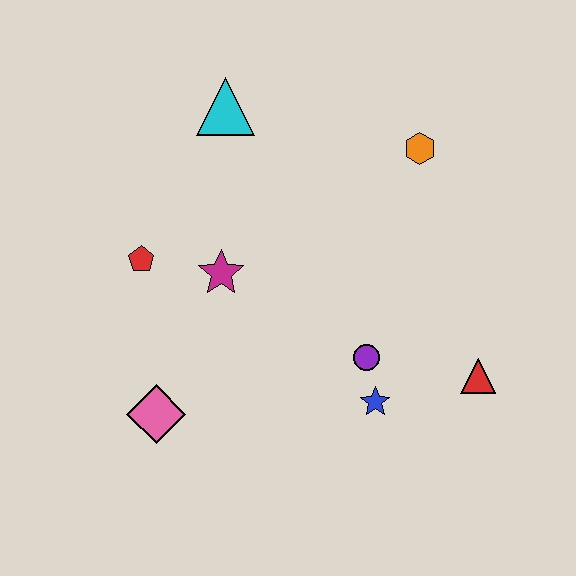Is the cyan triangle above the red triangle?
Yes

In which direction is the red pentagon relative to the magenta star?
The red pentagon is to the left of the magenta star.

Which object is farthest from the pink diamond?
The orange hexagon is farthest from the pink diamond.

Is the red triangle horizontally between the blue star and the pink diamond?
No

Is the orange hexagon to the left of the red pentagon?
No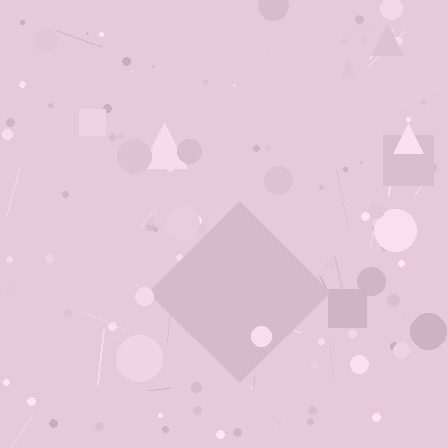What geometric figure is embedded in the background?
A diamond is embedded in the background.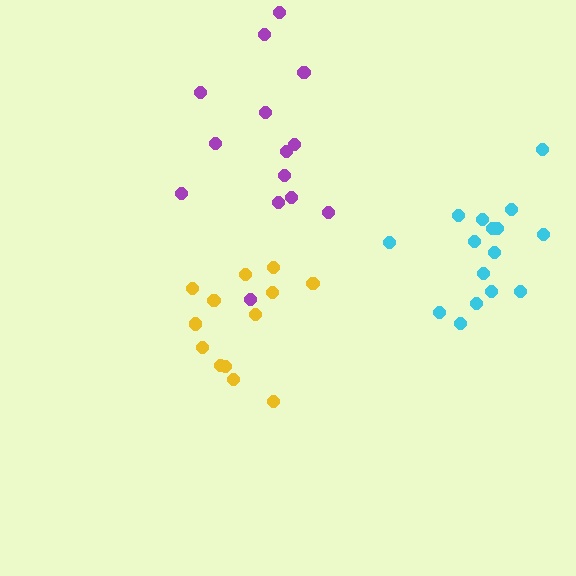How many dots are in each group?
Group 1: 13 dots, Group 2: 16 dots, Group 3: 14 dots (43 total).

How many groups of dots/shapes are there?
There are 3 groups.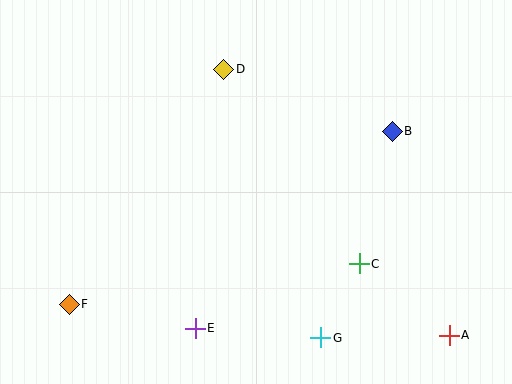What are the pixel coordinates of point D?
Point D is at (224, 69).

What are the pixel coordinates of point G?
Point G is at (321, 338).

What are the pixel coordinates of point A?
Point A is at (449, 335).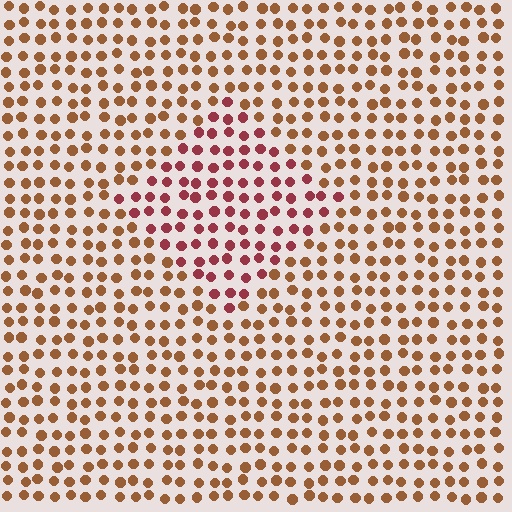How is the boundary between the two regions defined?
The boundary is defined purely by a slight shift in hue (about 36 degrees). Spacing, size, and orientation are identical on both sides.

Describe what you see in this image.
The image is filled with small brown elements in a uniform arrangement. A diamond-shaped region is visible where the elements are tinted to a slightly different hue, forming a subtle color boundary.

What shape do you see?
I see a diamond.